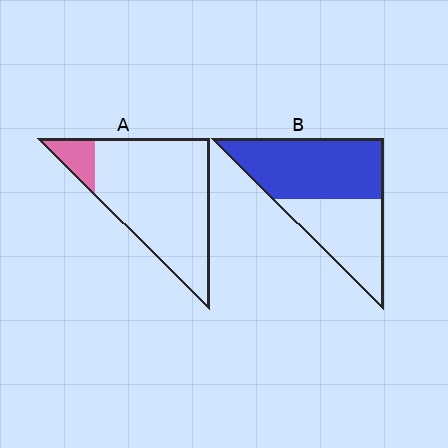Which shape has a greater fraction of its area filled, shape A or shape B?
Shape B.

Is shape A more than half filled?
No.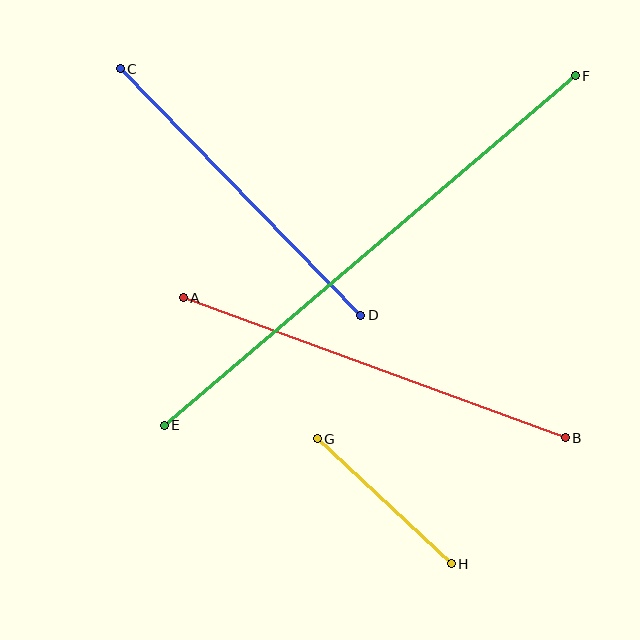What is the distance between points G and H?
The distance is approximately 183 pixels.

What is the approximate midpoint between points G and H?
The midpoint is at approximately (384, 501) pixels.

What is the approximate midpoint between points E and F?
The midpoint is at approximately (370, 250) pixels.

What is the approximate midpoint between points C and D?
The midpoint is at approximately (241, 192) pixels.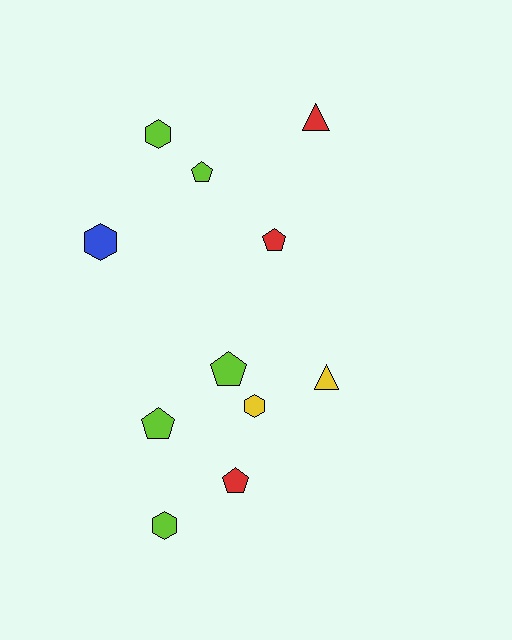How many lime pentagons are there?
There are 3 lime pentagons.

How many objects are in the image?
There are 11 objects.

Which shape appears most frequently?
Pentagon, with 5 objects.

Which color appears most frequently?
Lime, with 5 objects.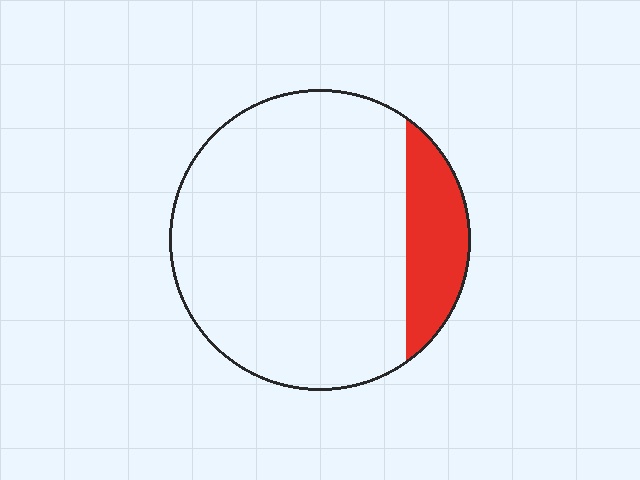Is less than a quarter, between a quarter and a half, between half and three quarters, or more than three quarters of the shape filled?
Less than a quarter.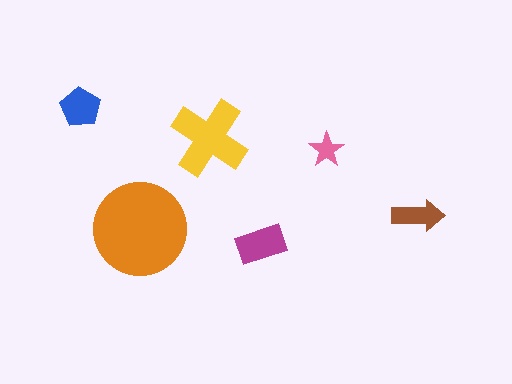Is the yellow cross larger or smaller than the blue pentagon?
Larger.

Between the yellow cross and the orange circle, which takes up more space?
The orange circle.